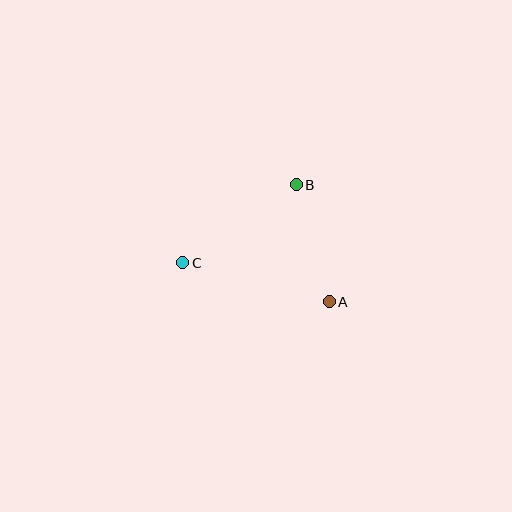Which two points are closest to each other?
Points A and B are closest to each other.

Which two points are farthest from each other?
Points A and C are farthest from each other.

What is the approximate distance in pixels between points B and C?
The distance between B and C is approximately 138 pixels.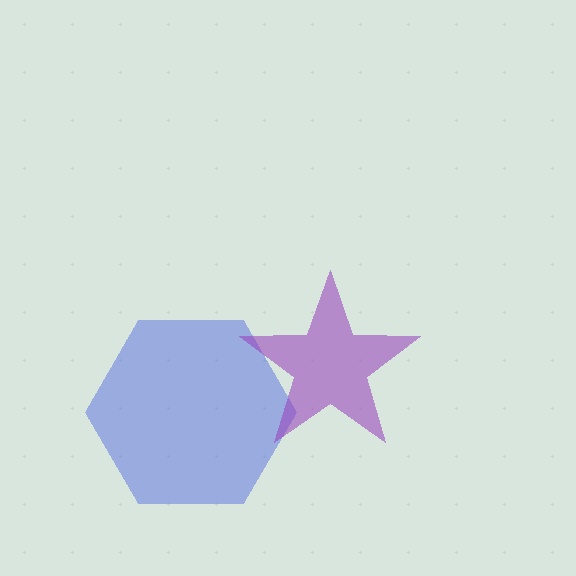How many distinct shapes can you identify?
There are 2 distinct shapes: a blue hexagon, a purple star.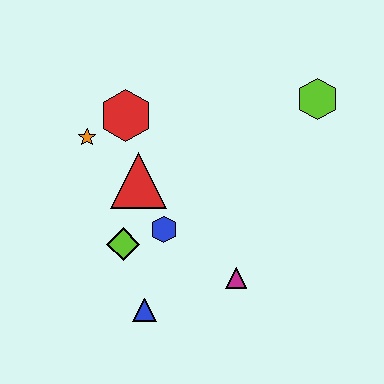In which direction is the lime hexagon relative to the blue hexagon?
The lime hexagon is to the right of the blue hexagon.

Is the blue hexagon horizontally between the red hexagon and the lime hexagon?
Yes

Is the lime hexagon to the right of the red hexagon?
Yes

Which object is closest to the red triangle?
The blue hexagon is closest to the red triangle.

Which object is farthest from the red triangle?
The lime hexagon is farthest from the red triangle.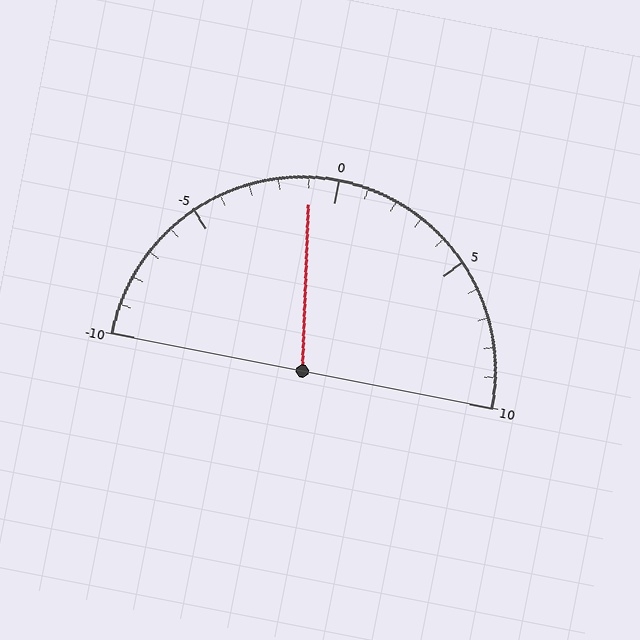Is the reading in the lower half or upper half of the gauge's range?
The reading is in the lower half of the range (-10 to 10).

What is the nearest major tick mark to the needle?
The nearest major tick mark is 0.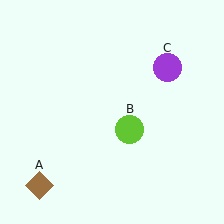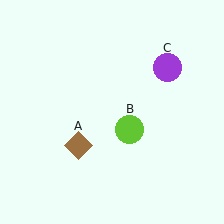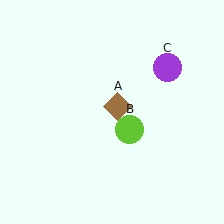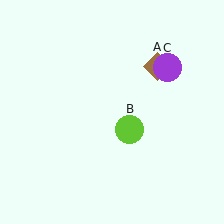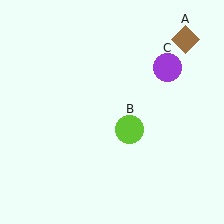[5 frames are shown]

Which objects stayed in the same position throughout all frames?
Lime circle (object B) and purple circle (object C) remained stationary.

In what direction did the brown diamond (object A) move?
The brown diamond (object A) moved up and to the right.